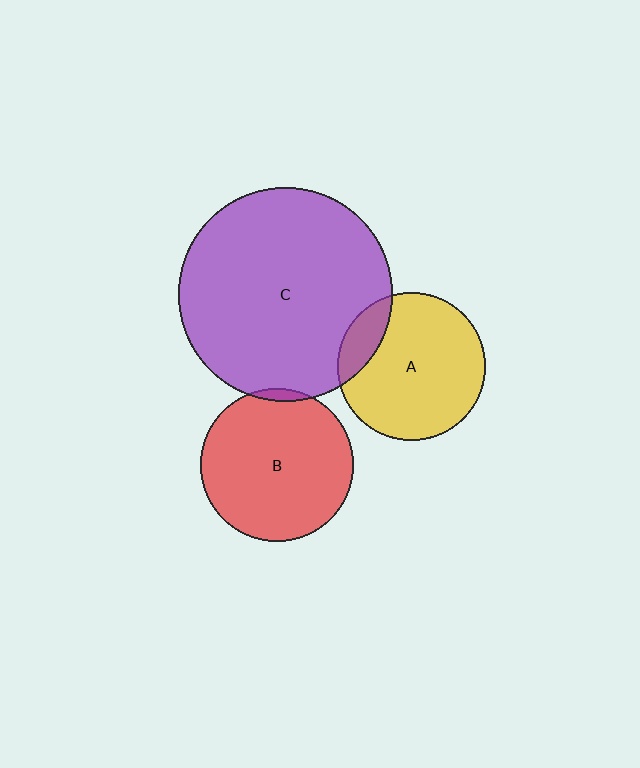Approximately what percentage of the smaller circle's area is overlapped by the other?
Approximately 15%.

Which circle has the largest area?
Circle C (purple).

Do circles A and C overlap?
Yes.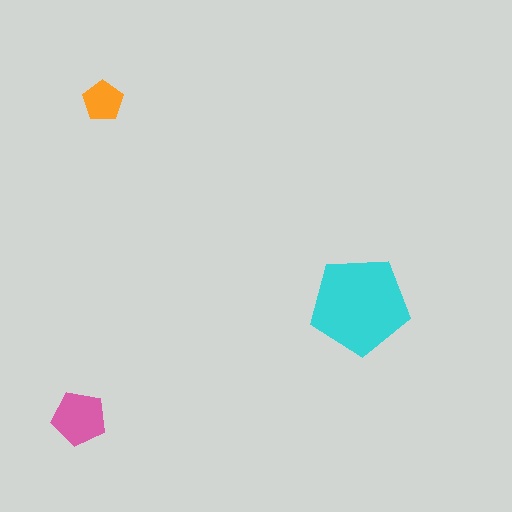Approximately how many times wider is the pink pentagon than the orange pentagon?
About 1.5 times wider.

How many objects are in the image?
There are 3 objects in the image.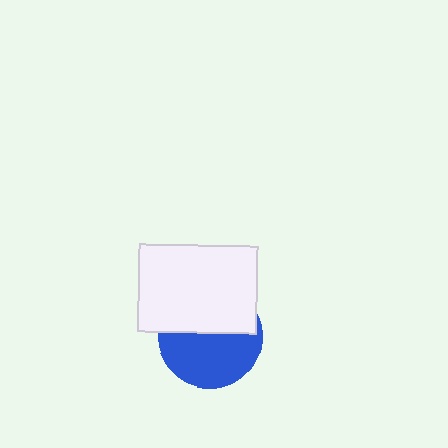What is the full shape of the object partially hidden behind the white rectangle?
The partially hidden object is a blue circle.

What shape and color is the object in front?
The object in front is a white rectangle.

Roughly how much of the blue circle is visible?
About half of it is visible (roughly 54%).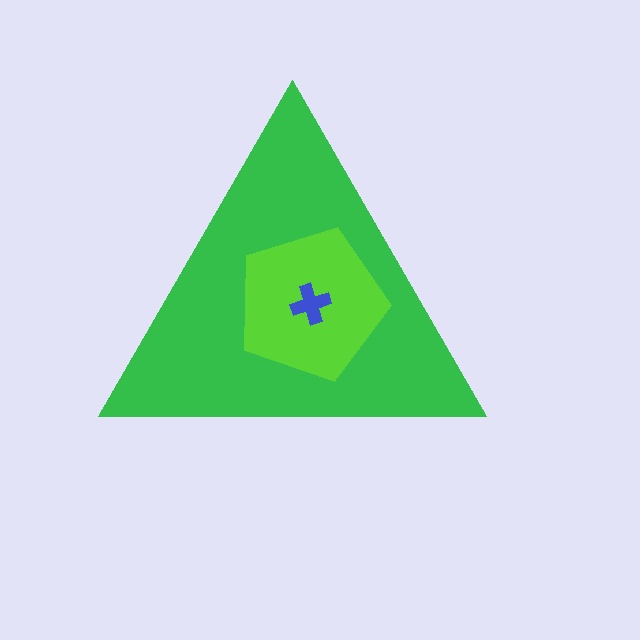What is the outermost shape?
The green triangle.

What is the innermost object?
The blue cross.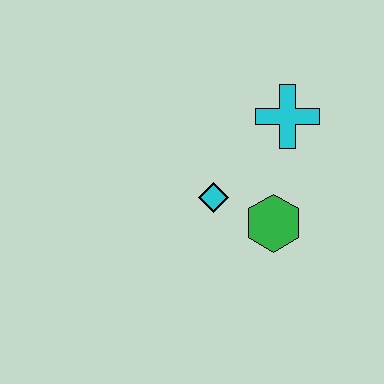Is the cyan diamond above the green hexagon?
Yes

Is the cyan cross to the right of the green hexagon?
Yes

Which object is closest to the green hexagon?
The cyan diamond is closest to the green hexagon.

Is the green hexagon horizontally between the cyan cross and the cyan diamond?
Yes